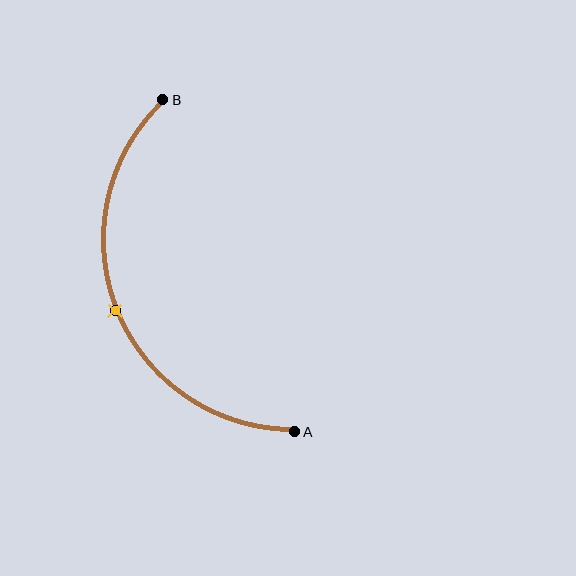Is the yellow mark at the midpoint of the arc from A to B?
Yes. The yellow mark lies on the arc at equal arc-length from both A and B — it is the arc midpoint.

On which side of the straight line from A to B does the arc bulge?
The arc bulges to the left of the straight line connecting A and B.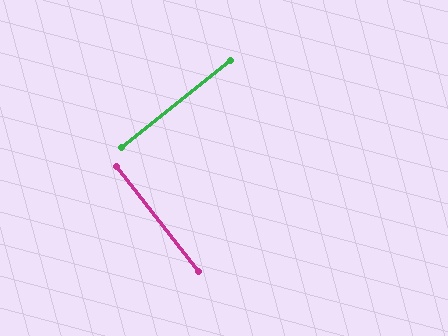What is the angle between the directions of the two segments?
Approximately 89 degrees.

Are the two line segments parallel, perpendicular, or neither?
Perpendicular — they meet at approximately 89°.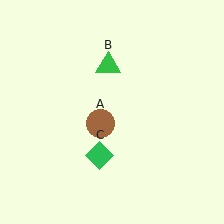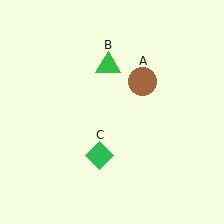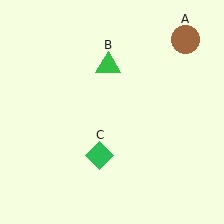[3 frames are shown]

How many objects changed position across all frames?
1 object changed position: brown circle (object A).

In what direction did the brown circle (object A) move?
The brown circle (object A) moved up and to the right.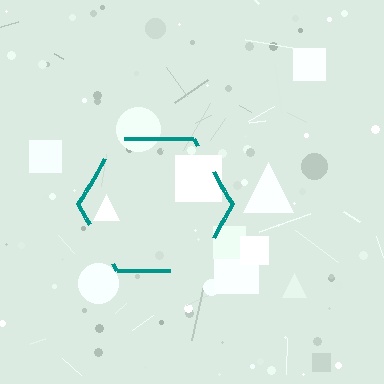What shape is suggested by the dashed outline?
The dashed outline suggests a hexagon.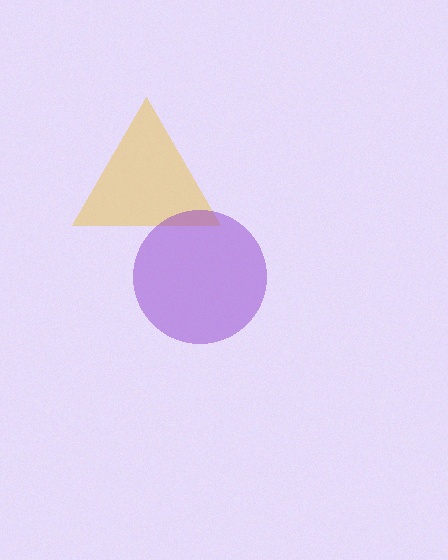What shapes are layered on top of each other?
The layered shapes are: a yellow triangle, a purple circle.